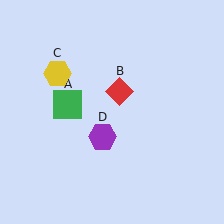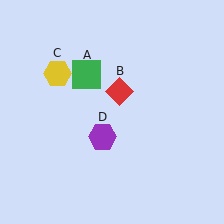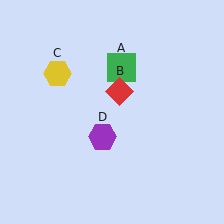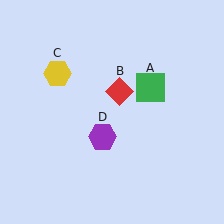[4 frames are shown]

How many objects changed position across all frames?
1 object changed position: green square (object A).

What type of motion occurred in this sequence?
The green square (object A) rotated clockwise around the center of the scene.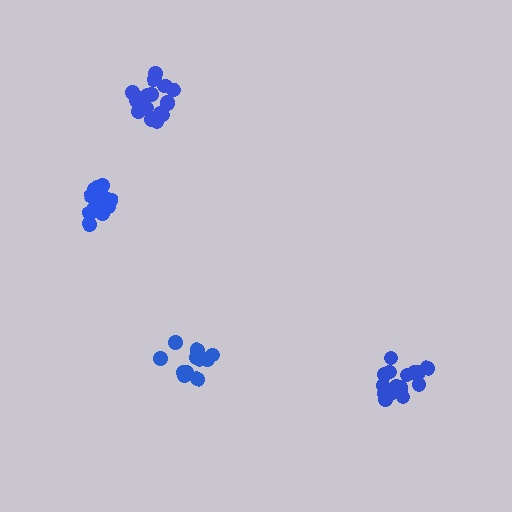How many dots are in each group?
Group 1: 12 dots, Group 2: 17 dots, Group 3: 18 dots, Group 4: 16 dots (63 total).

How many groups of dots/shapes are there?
There are 4 groups.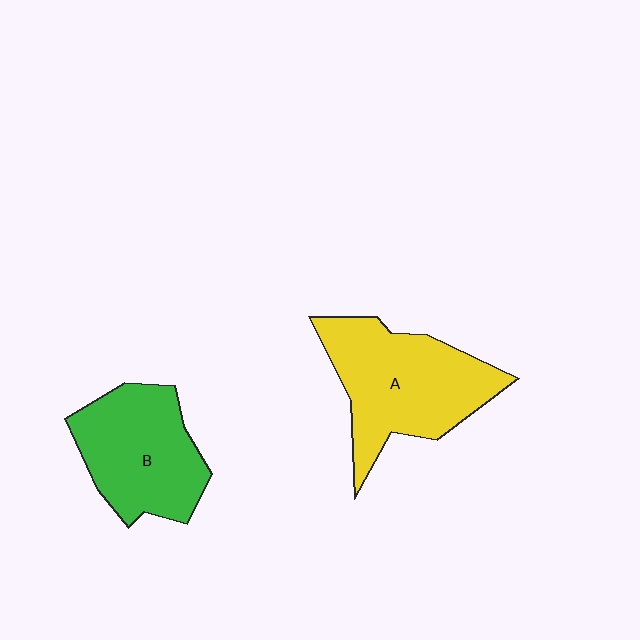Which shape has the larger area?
Shape A (yellow).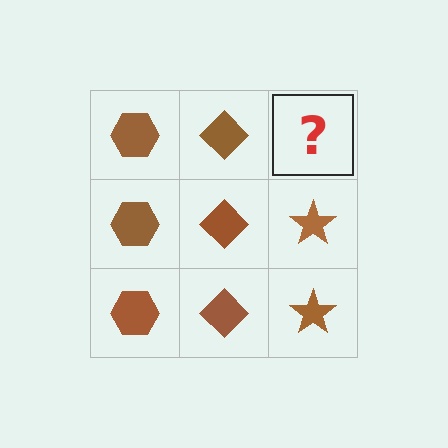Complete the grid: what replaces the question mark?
The question mark should be replaced with a brown star.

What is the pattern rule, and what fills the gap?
The rule is that each column has a consistent shape. The gap should be filled with a brown star.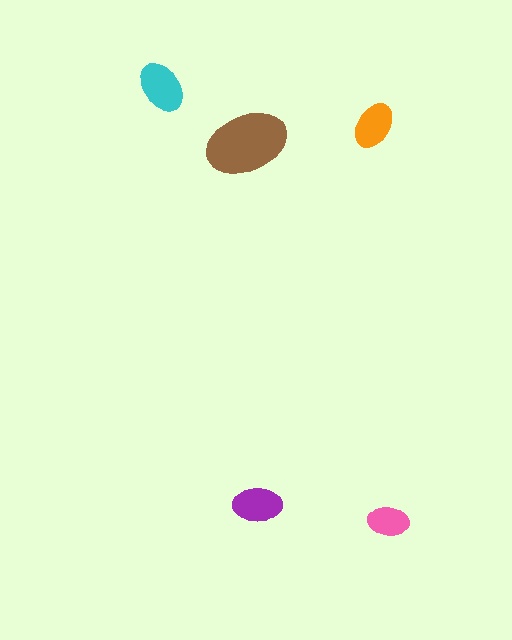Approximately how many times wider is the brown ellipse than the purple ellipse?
About 1.5 times wider.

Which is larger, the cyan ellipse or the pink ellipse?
The cyan one.